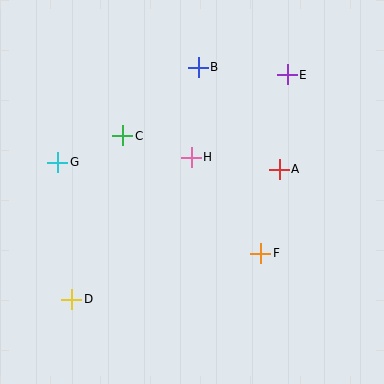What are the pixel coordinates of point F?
Point F is at (261, 253).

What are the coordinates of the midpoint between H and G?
The midpoint between H and G is at (124, 160).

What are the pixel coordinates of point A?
Point A is at (279, 169).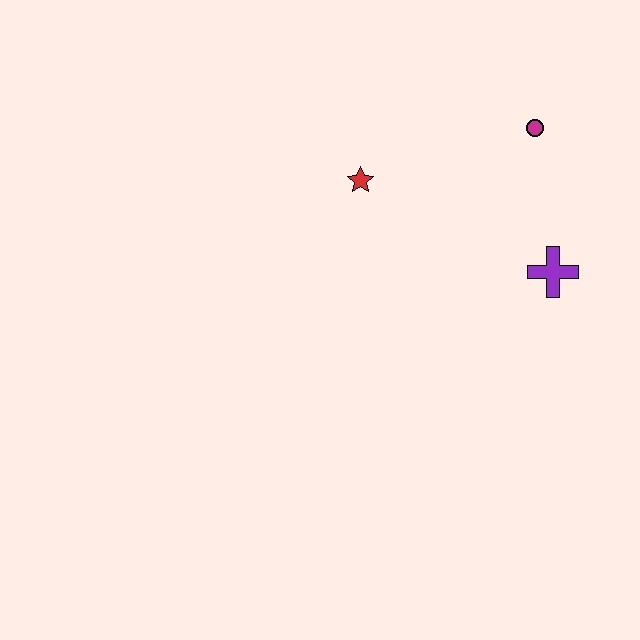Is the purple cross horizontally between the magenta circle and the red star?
No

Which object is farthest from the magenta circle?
The red star is farthest from the magenta circle.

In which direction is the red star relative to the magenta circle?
The red star is to the left of the magenta circle.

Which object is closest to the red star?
The magenta circle is closest to the red star.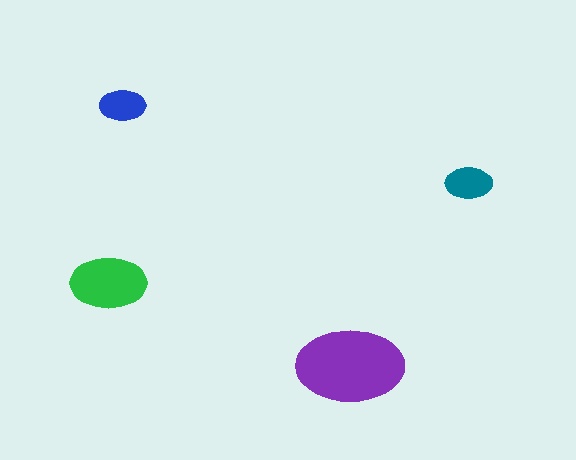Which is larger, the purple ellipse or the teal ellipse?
The purple one.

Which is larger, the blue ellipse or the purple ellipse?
The purple one.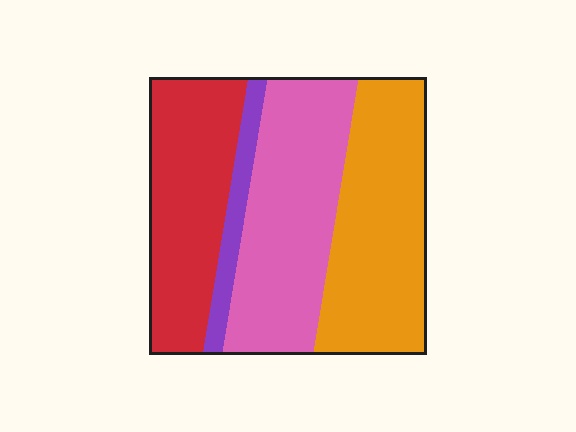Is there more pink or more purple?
Pink.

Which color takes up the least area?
Purple, at roughly 5%.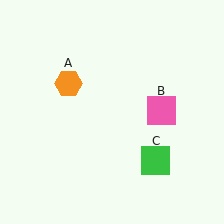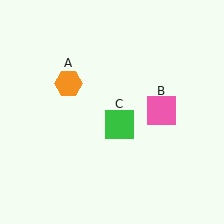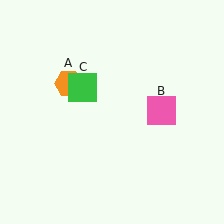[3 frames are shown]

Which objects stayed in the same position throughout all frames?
Orange hexagon (object A) and pink square (object B) remained stationary.